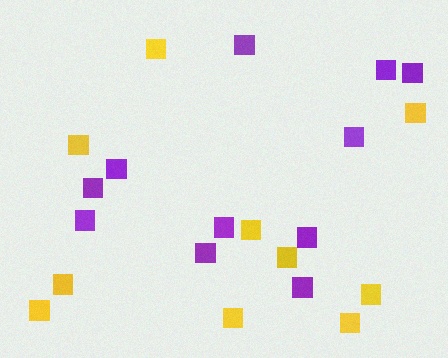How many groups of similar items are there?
There are 2 groups: one group of purple squares (11) and one group of yellow squares (10).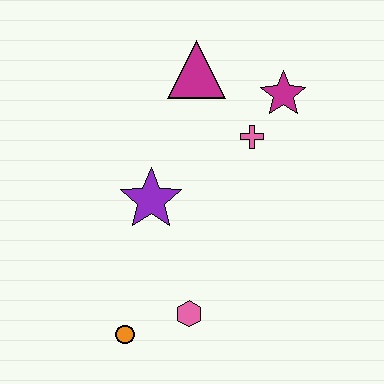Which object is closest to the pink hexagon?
The orange circle is closest to the pink hexagon.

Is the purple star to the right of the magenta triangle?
No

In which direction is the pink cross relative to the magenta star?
The pink cross is below the magenta star.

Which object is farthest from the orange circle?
The magenta star is farthest from the orange circle.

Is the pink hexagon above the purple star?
No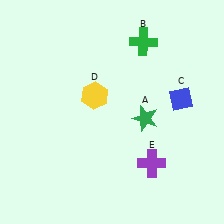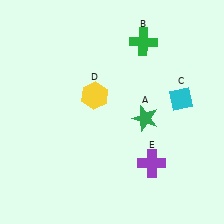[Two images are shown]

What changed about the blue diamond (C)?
In Image 1, C is blue. In Image 2, it changed to cyan.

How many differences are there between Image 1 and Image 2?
There is 1 difference between the two images.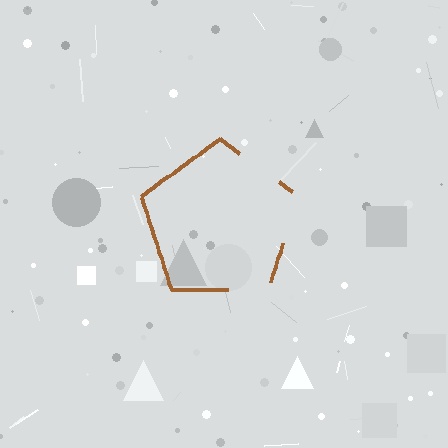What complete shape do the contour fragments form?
The contour fragments form a pentagon.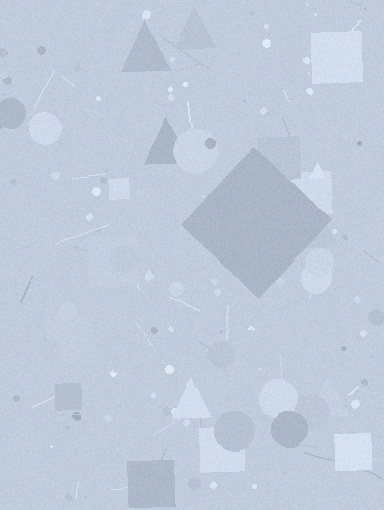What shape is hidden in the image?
A diamond is hidden in the image.